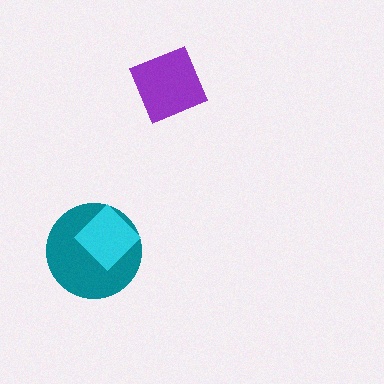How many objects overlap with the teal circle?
1 object overlaps with the teal circle.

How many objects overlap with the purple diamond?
0 objects overlap with the purple diamond.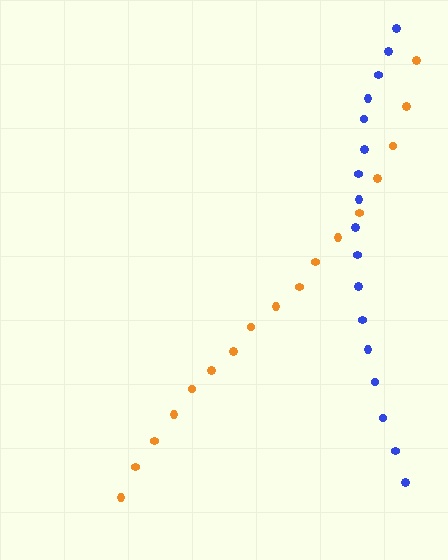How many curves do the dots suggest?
There are 2 distinct paths.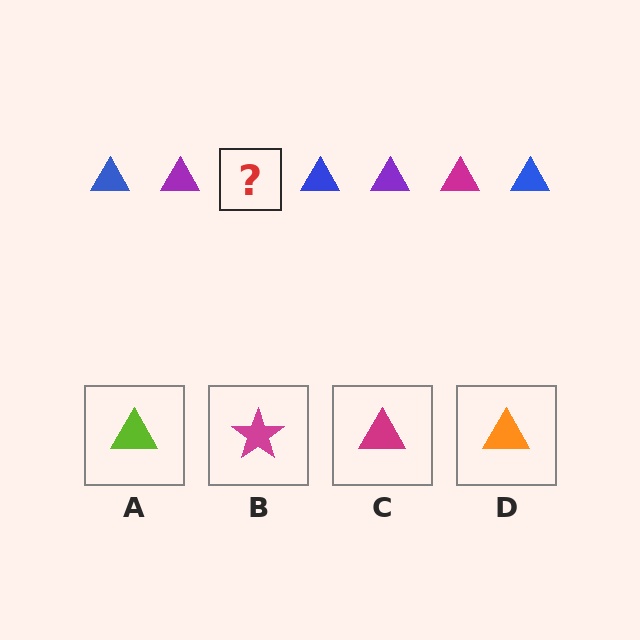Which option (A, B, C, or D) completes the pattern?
C.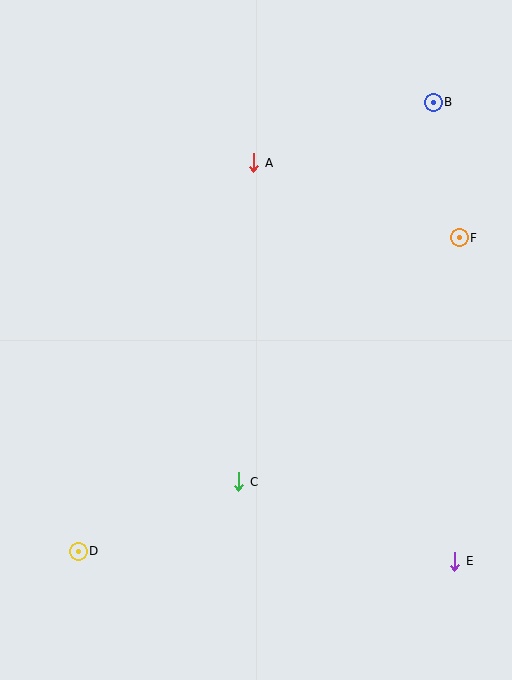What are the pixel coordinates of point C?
Point C is at (239, 482).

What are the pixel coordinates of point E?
Point E is at (455, 561).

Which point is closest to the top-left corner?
Point A is closest to the top-left corner.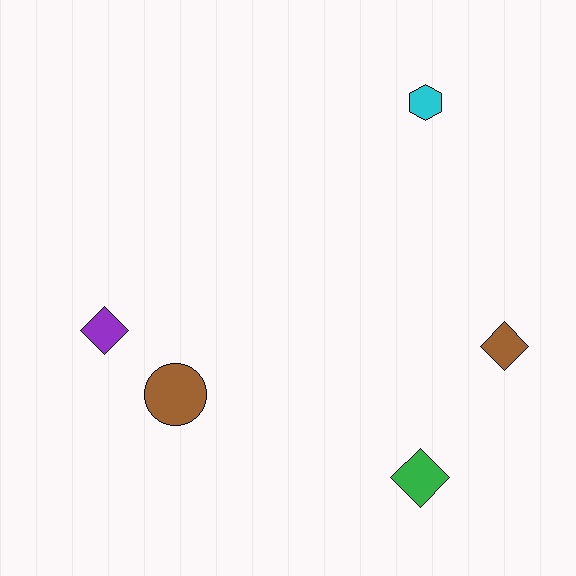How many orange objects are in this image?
There are no orange objects.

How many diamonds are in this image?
There are 3 diamonds.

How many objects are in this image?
There are 5 objects.